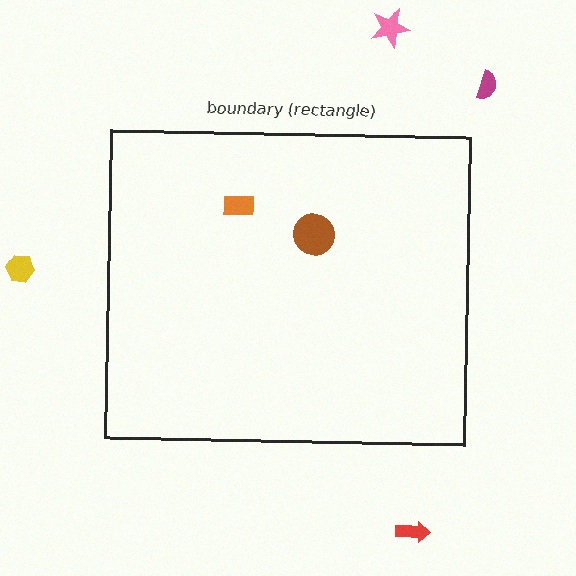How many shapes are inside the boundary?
2 inside, 4 outside.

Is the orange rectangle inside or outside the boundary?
Inside.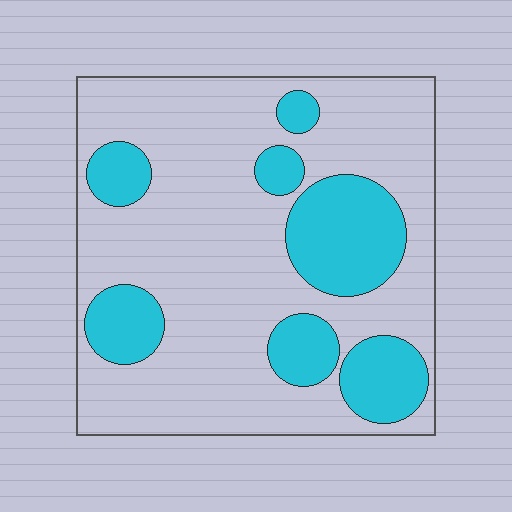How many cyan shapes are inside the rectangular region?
7.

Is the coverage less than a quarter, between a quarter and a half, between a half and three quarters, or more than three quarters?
Between a quarter and a half.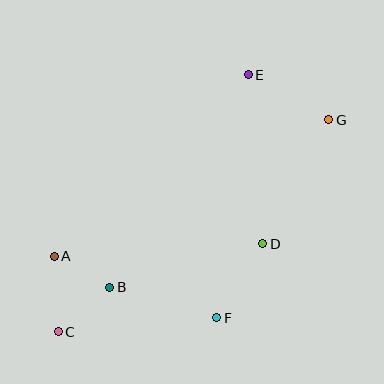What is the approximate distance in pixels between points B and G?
The distance between B and G is approximately 276 pixels.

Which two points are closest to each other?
Points A and B are closest to each other.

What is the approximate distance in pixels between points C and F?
The distance between C and F is approximately 159 pixels.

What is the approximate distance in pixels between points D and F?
The distance between D and F is approximately 87 pixels.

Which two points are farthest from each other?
Points C and G are farthest from each other.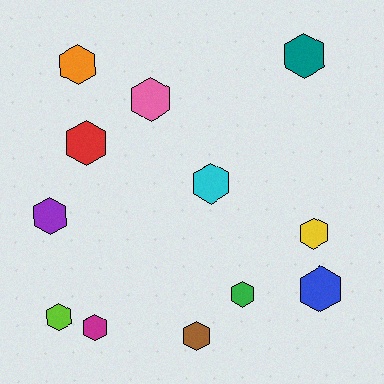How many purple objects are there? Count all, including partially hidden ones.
There is 1 purple object.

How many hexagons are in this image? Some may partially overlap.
There are 12 hexagons.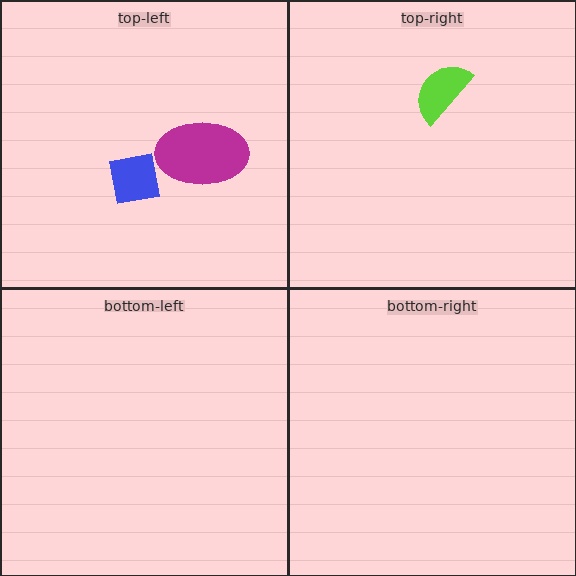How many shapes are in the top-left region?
2.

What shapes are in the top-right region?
The lime semicircle.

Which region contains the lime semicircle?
The top-right region.